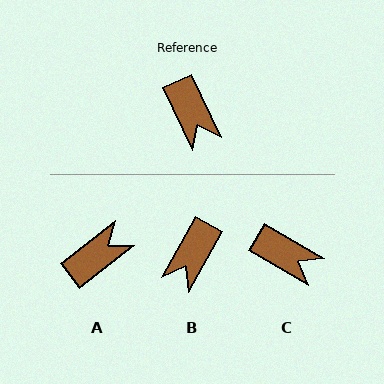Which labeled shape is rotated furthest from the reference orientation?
A, about 102 degrees away.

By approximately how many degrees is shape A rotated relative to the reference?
Approximately 102 degrees counter-clockwise.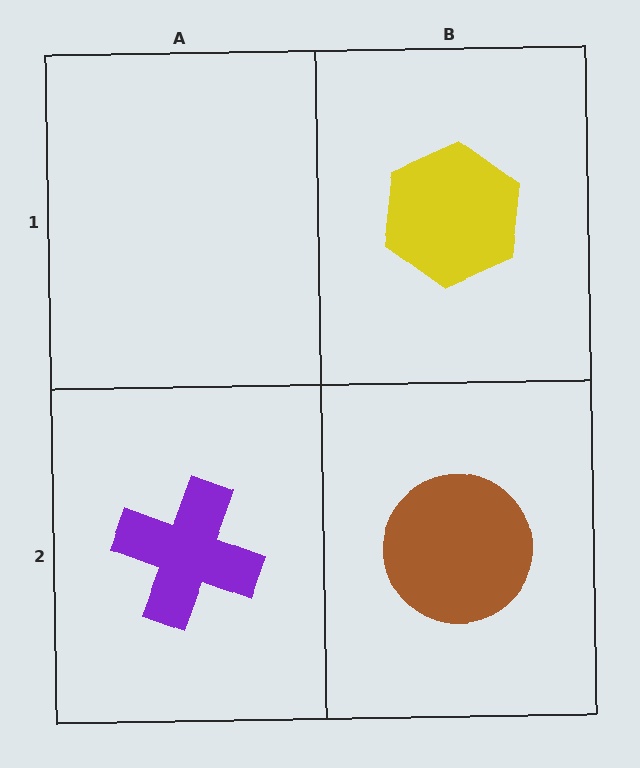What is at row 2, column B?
A brown circle.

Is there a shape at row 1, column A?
No, that cell is empty.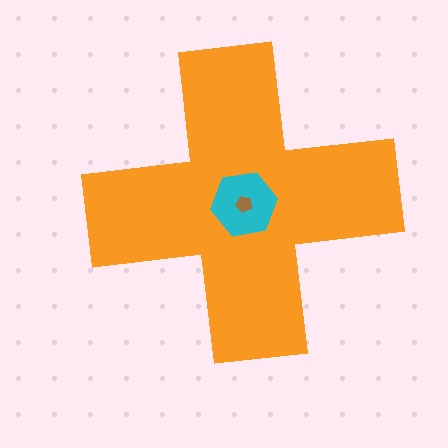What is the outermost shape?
The orange cross.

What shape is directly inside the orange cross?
The cyan hexagon.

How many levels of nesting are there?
3.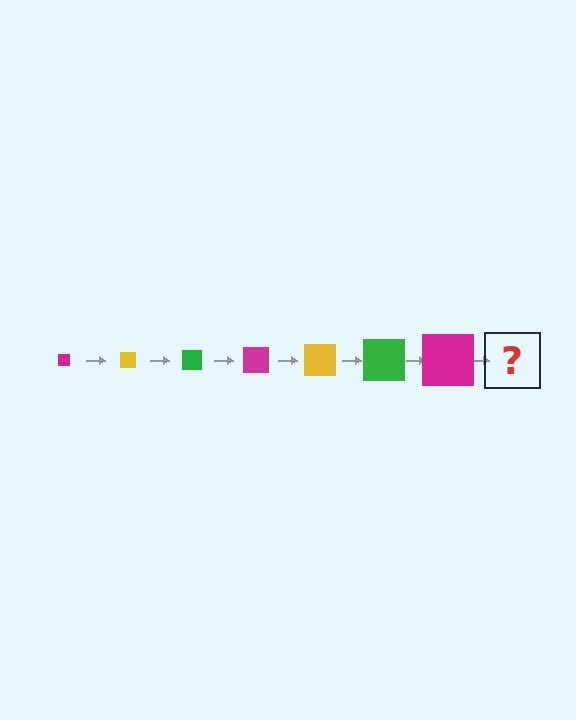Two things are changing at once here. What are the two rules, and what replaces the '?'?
The two rules are that the square grows larger each step and the color cycles through magenta, yellow, and green. The '?' should be a yellow square, larger than the previous one.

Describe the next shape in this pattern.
It should be a yellow square, larger than the previous one.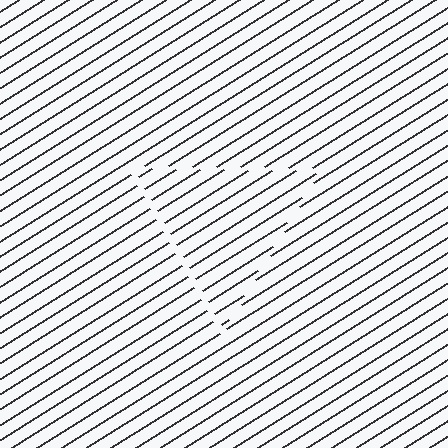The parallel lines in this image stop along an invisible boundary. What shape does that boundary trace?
An illusory triangle. The interior of the shape contains the same grating, shifted by half a period — the contour is defined by the phase discontinuity where line-ends from the inner and outer gratings abut.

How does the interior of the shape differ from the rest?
The interior of the shape contains the same grating, shifted by half a period — the contour is defined by the phase discontinuity where line-ends from the inner and outer gratings abut.